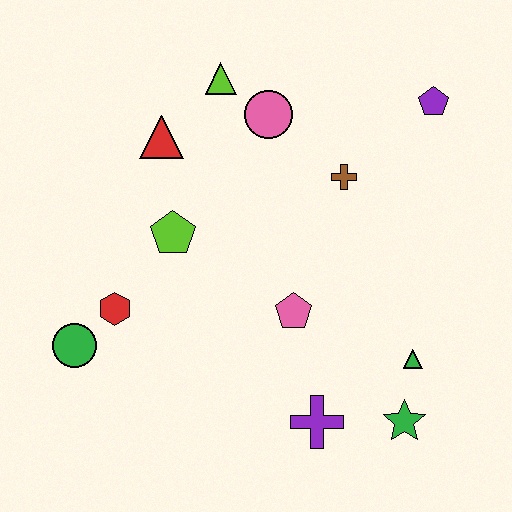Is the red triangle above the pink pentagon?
Yes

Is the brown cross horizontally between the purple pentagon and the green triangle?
No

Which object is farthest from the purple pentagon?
The green circle is farthest from the purple pentagon.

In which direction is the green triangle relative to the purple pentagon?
The green triangle is below the purple pentagon.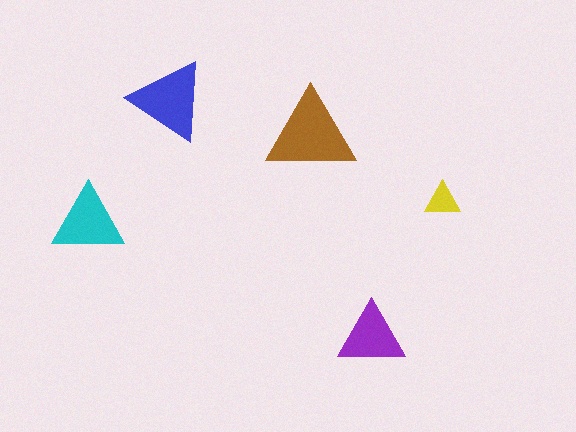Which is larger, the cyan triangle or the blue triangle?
The blue one.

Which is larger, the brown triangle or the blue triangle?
The brown one.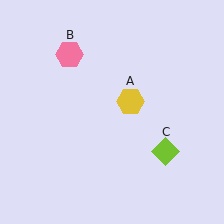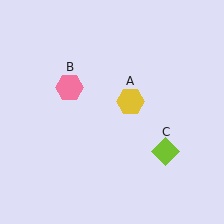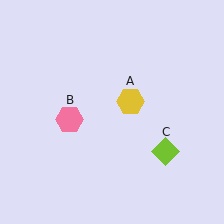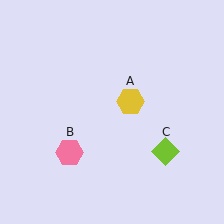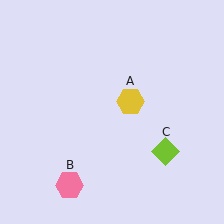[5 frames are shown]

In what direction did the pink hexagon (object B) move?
The pink hexagon (object B) moved down.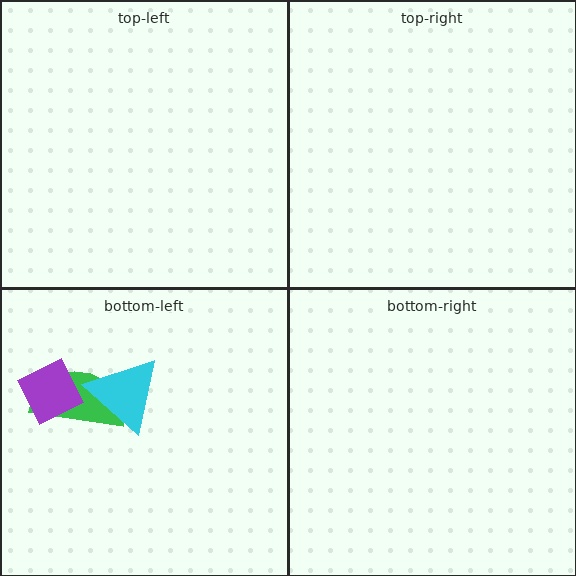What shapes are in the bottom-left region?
The green semicircle, the purple diamond, the cyan triangle.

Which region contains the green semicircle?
The bottom-left region.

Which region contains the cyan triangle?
The bottom-left region.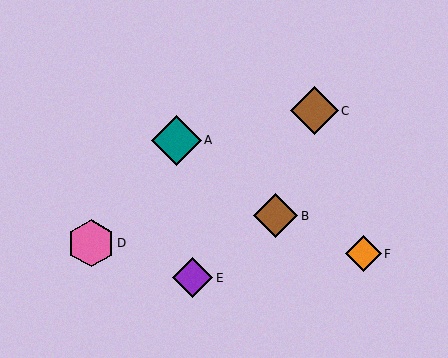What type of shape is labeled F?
Shape F is an orange diamond.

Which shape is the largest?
The teal diamond (labeled A) is the largest.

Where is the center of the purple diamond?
The center of the purple diamond is at (193, 278).